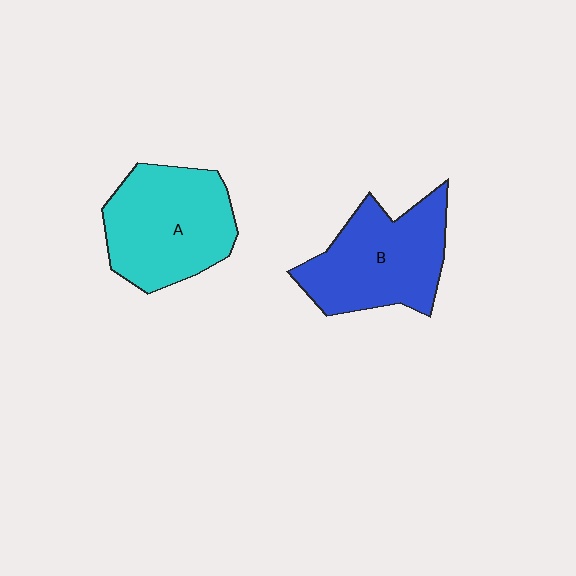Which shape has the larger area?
Shape A (cyan).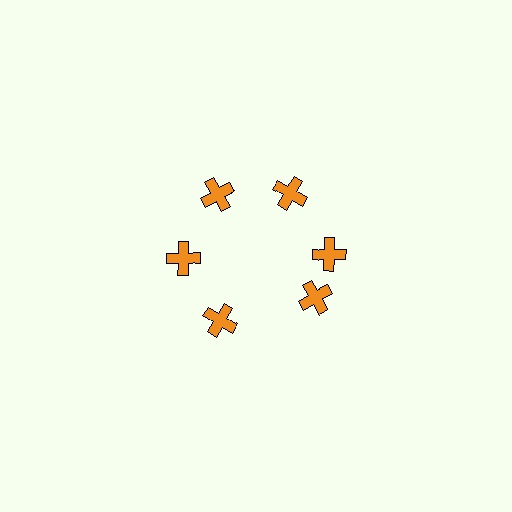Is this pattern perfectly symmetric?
No. The 6 orange crosses are arranged in a ring, but one element near the 5 o'clock position is rotated out of alignment along the ring, breaking the 6-fold rotational symmetry.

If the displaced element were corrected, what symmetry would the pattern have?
It would have 6-fold rotational symmetry — the pattern would map onto itself every 60 degrees.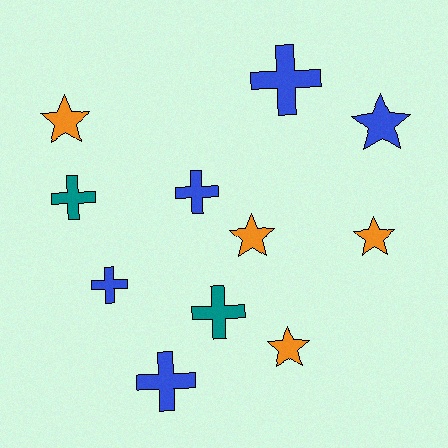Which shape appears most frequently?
Cross, with 6 objects.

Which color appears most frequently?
Blue, with 5 objects.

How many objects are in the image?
There are 11 objects.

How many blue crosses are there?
There are 4 blue crosses.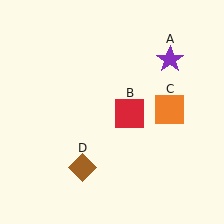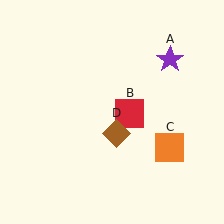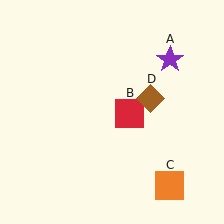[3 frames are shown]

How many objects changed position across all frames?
2 objects changed position: orange square (object C), brown diamond (object D).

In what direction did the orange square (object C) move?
The orange square (object C) moved down.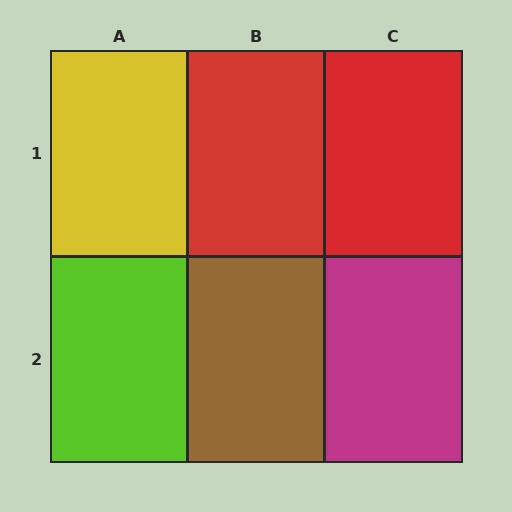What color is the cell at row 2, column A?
Lime.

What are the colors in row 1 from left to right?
Yellow, red, red.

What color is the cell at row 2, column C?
Magenta.